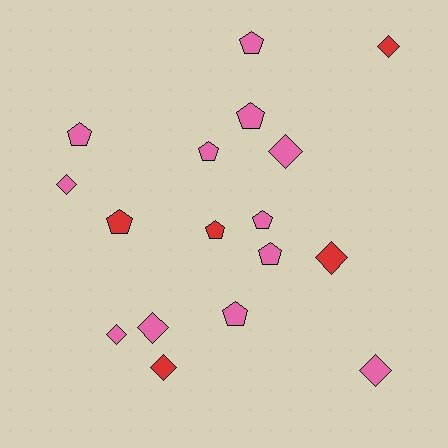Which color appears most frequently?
Pink, with 12 objects.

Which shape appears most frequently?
Pentagon, with 9 objects.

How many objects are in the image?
There are 17 objects.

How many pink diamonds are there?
There are 5 pink diamonds.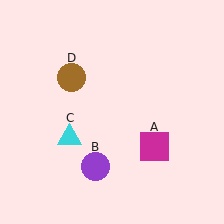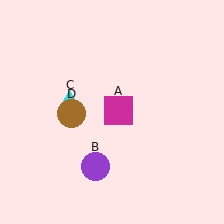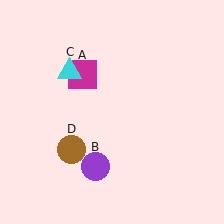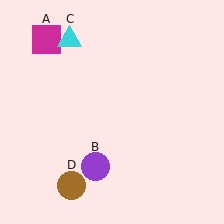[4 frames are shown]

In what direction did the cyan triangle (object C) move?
The cyan triangle (object C) moved up.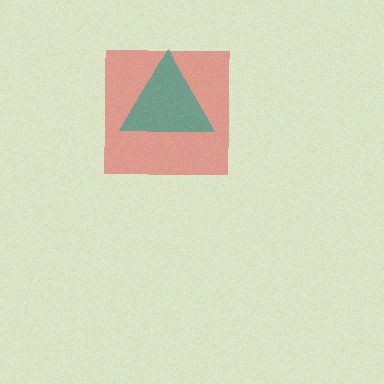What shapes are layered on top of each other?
The layered shapes are: a red square, a teal triangle.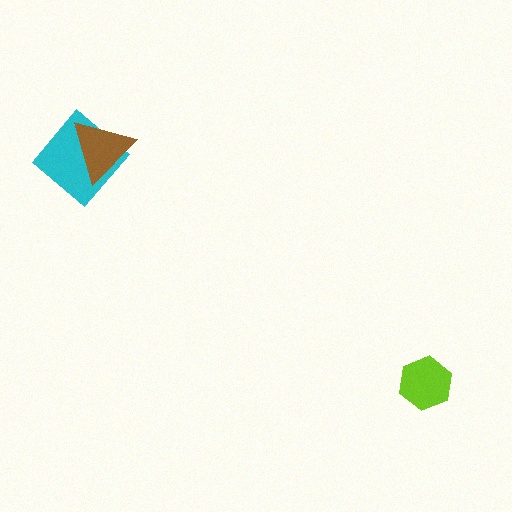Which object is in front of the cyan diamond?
The brown triangle is in front of the cyan diamond.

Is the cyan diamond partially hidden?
Yes, it is partially covered by another shape.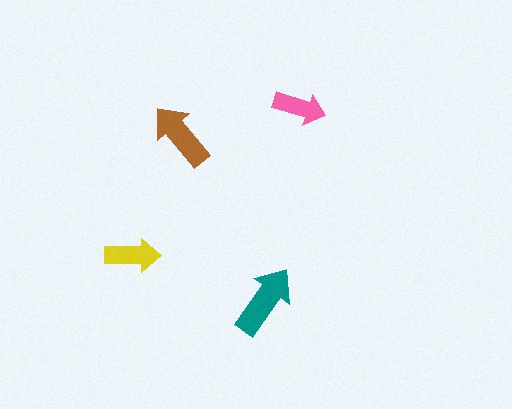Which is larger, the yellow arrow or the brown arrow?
The brown one.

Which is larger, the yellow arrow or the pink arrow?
The yellow one.